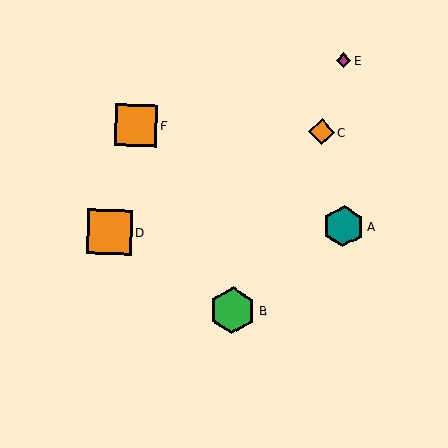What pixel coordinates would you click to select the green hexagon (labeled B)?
Click at (232, 310) to select the green hexagon B.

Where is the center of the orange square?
The center of the orange square is at (110, 232).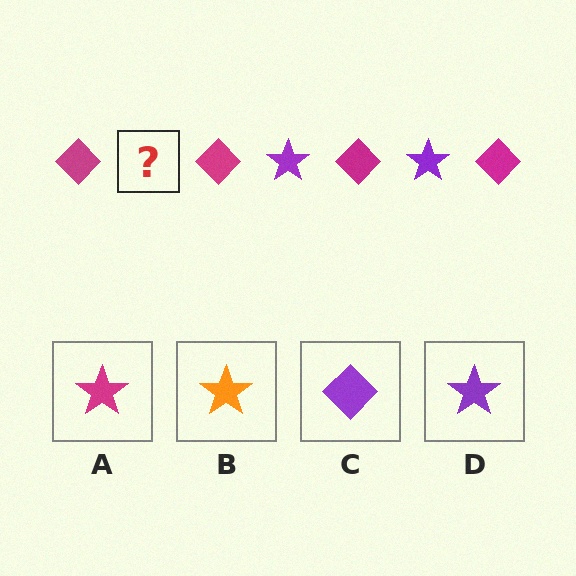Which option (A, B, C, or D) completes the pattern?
D.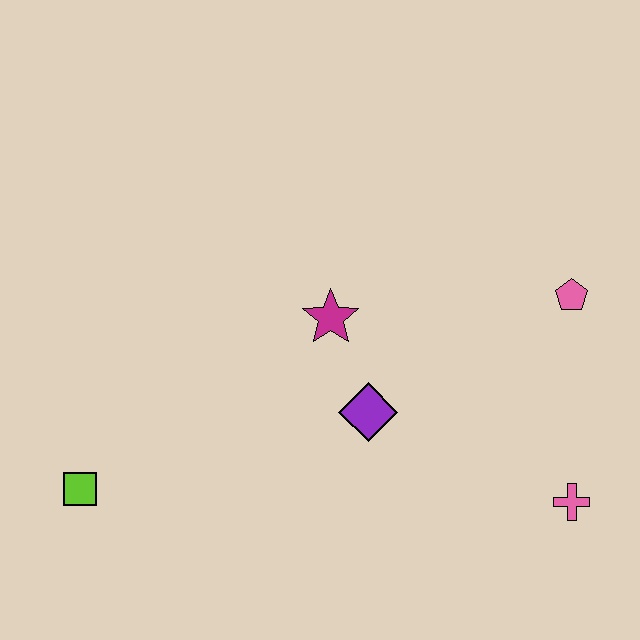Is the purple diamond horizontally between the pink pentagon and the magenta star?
Yes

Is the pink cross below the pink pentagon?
Yes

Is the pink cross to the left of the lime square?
No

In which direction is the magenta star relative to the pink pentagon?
The magenta star is to the left of the pink pentagon.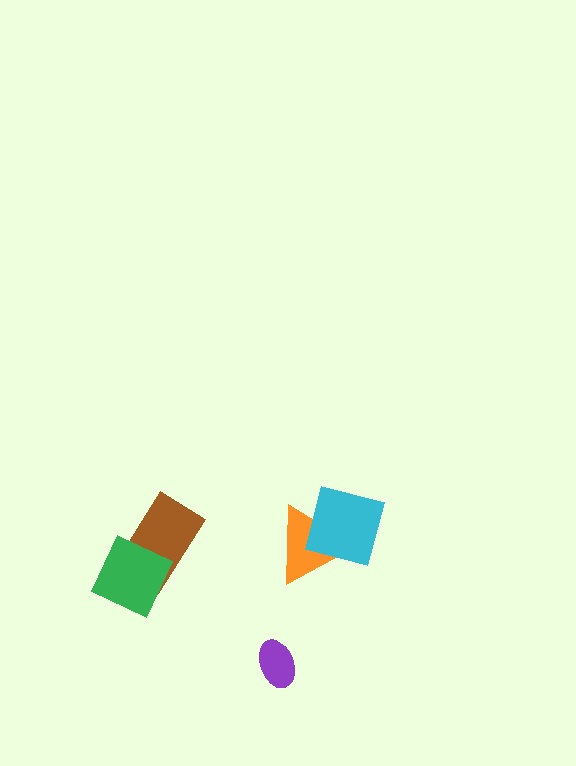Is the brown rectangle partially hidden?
Yes, it is partially covered by another shape.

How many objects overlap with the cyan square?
1 object overlaps with the cyan square.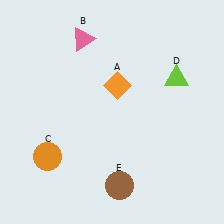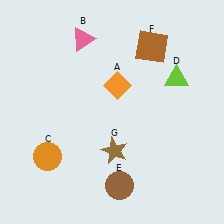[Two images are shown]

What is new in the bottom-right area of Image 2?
A brown star (G) was added in the bottom-right area of Image 2.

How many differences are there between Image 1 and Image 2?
There are 2 differences between the two images.